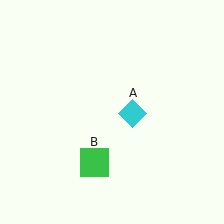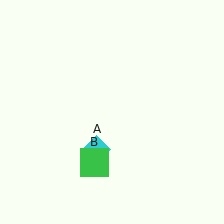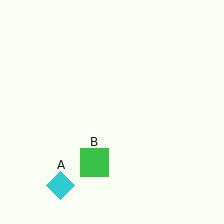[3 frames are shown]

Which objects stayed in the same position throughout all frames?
Green square (object B) remained stationary.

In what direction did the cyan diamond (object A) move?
The cyan diamond (object A) moved down and to the left.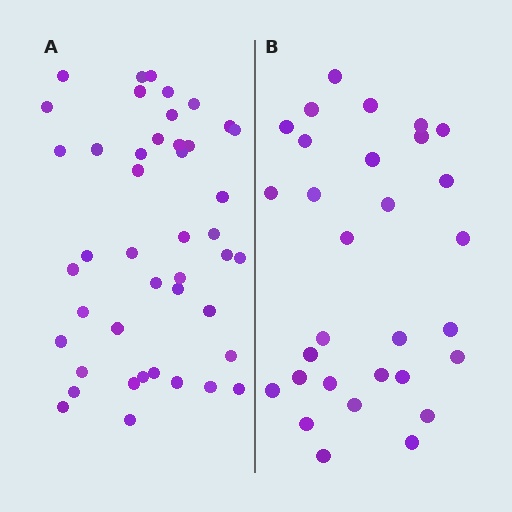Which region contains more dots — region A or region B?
Region A (the left region) has more dots.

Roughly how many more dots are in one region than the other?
Region A has approximately 15 more dots than region B.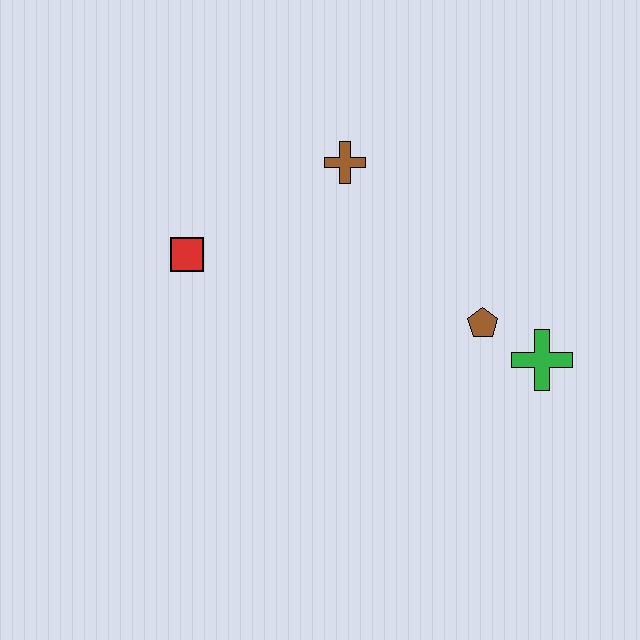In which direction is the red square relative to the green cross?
The red square is to the left of the green cross.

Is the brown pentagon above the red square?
No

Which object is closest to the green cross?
The brown pentagon is closest to the green cross.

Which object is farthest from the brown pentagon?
The red square is farthest from the brown pentagon.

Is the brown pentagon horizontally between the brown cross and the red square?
No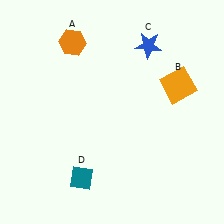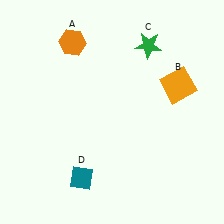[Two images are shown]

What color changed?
The star (C) changed from blue in Image 1 to green in Image 2.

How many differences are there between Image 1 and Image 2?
There is 1 difference between the two images.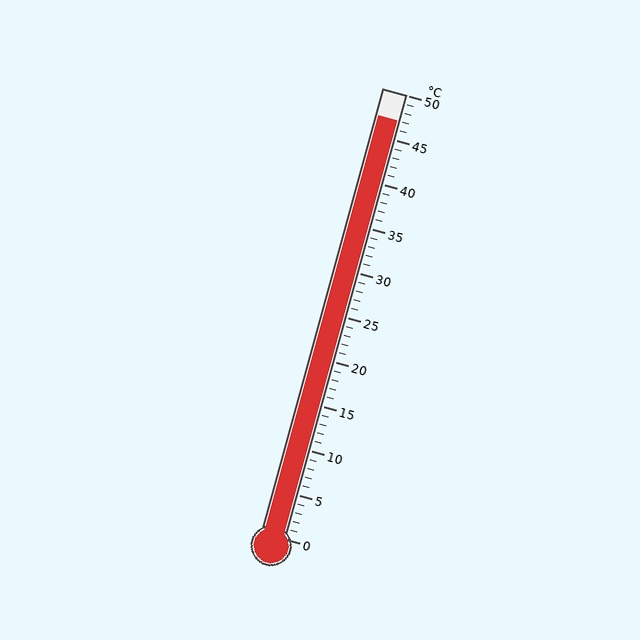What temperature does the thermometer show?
The thermometer shows approximately 47°C.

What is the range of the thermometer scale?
The thermometer scale ranges from 0°C to 50°C.